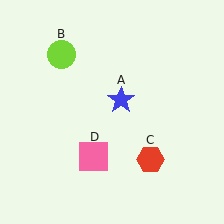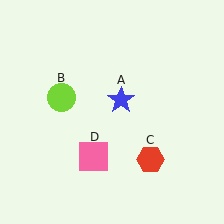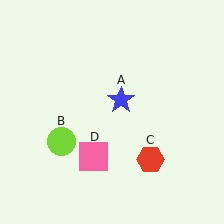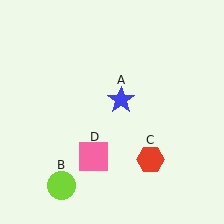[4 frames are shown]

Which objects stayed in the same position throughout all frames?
Blue star (object A) and red hexagon (object C) and pink square (object D) remained stationary.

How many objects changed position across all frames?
1 object changed position: lime circle (object B).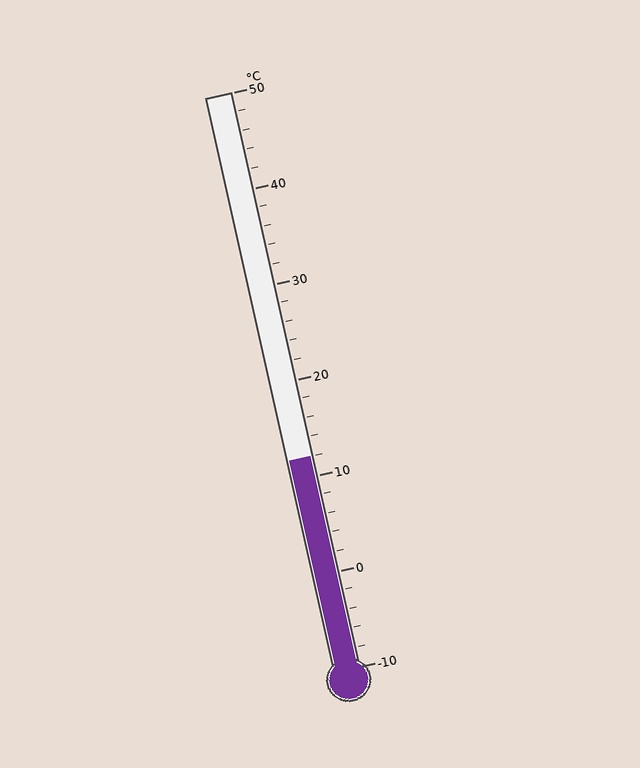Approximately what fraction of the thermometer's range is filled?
The thermometer is filled to approximately 35% of its range.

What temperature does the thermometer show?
The thermometer shows approximately 12°C.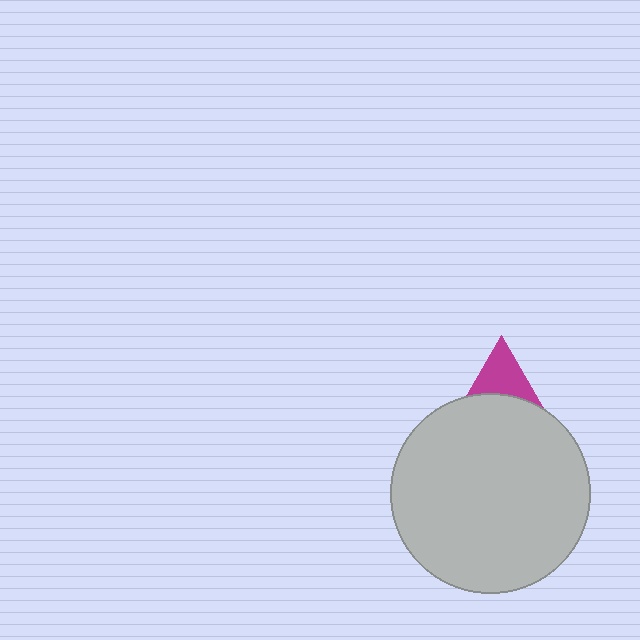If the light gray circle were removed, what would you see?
You would see the complete magenta triangle.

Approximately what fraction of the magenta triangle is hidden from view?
Roughly 50% of the magenta triangle is hidden behind the light gray circle.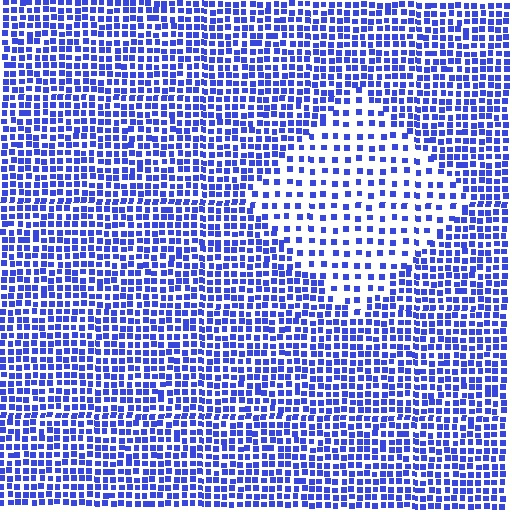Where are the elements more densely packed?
The elements are more densely packed outside the diamond boundary.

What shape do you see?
I see a diamond.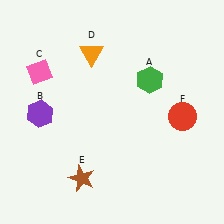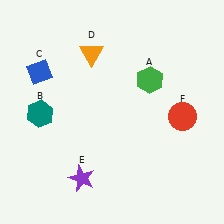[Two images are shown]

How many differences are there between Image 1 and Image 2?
There are 3 differences between the two images.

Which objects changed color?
B changed from purple to teal. C changed from pink to blue. E changed from brown to purple.